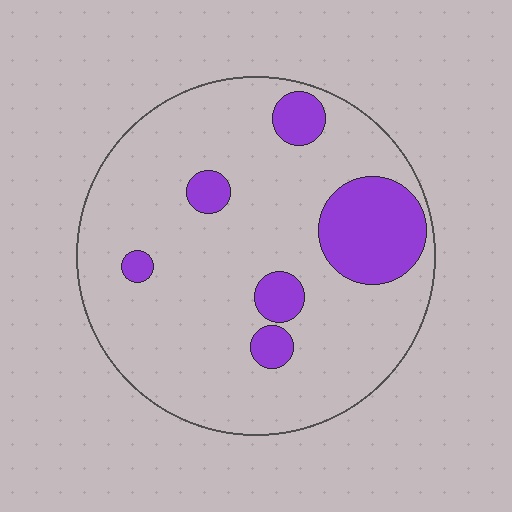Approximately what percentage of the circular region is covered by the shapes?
Approximately 15%.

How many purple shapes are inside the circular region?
6.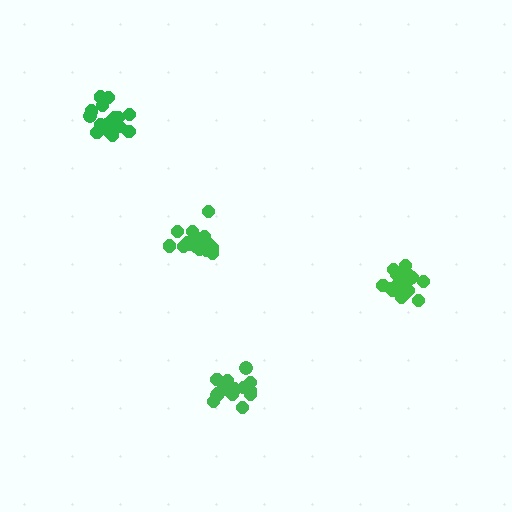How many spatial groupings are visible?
There are 4 spatial groupings.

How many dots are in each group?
Group 1: 17 dots, Group 2: 18 dots, Group 3: 21 dots, Group 4: 20 dots (76 total).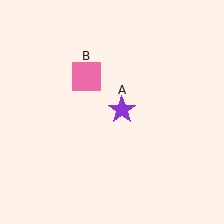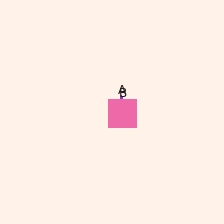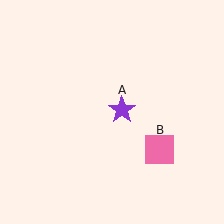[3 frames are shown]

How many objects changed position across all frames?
1 object changed position: pink square (object B).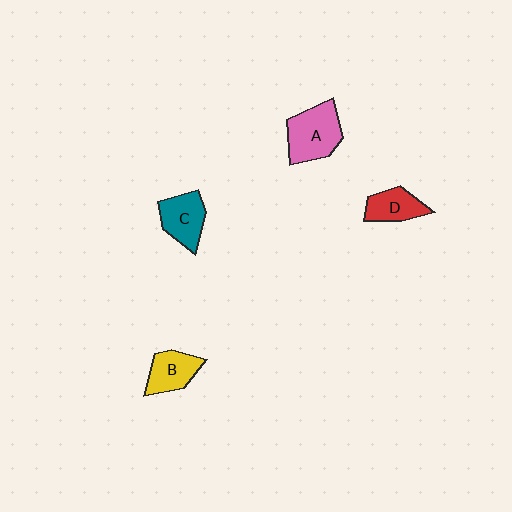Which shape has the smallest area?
Shape D (red).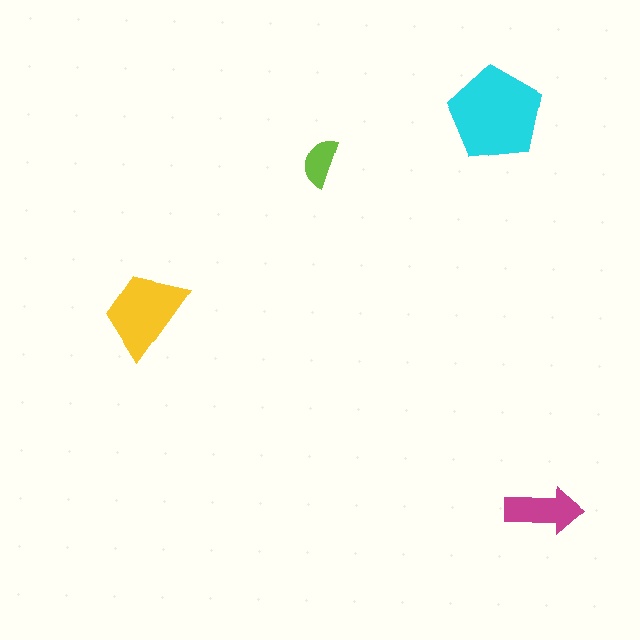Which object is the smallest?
The lime semicircle.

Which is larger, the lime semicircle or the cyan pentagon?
The cyan pentagon.